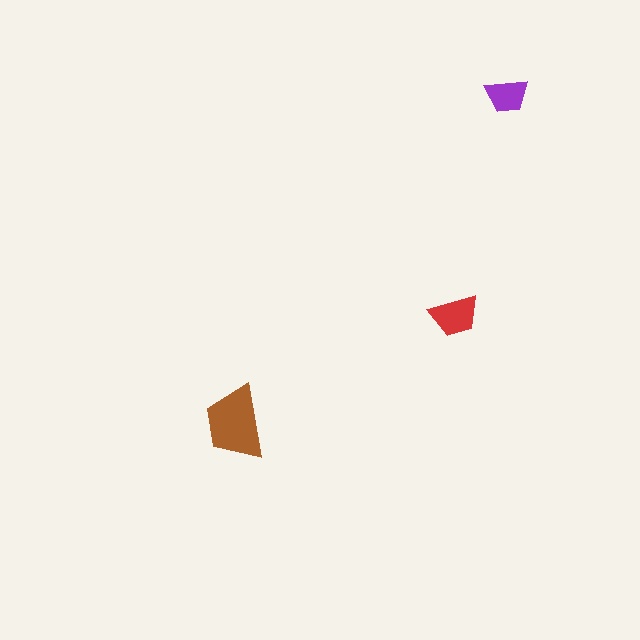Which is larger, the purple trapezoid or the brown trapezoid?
The brown one.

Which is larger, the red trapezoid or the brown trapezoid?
The brown one.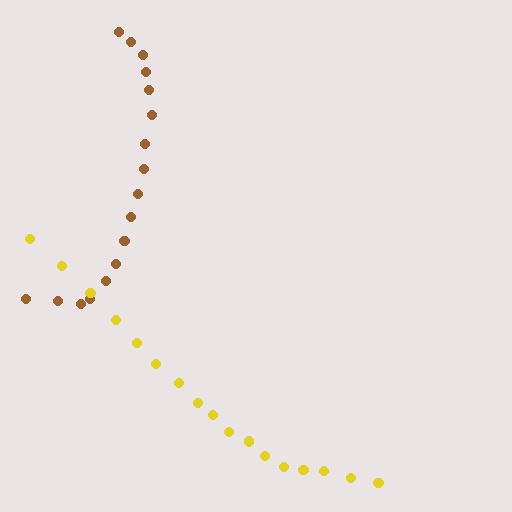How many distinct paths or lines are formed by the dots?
There are 2 distinct paths.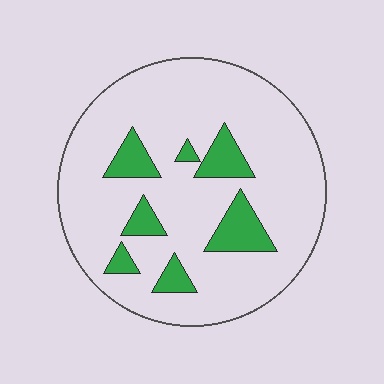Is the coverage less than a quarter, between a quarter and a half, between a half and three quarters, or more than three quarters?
Less than a quarter.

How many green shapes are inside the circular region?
7.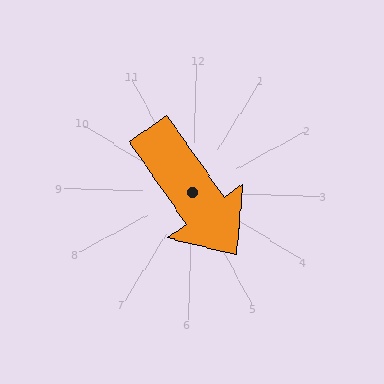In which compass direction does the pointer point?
Southeast.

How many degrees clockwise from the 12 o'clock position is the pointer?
Approximately 143 degrees.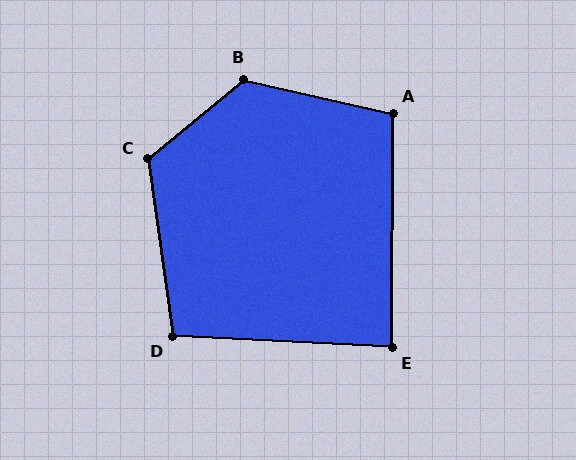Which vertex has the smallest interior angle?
E, at approximately 87 degrees.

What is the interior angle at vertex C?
Approximately 122 degrees (obtuse).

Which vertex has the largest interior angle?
B, at approximately 127 degrees.